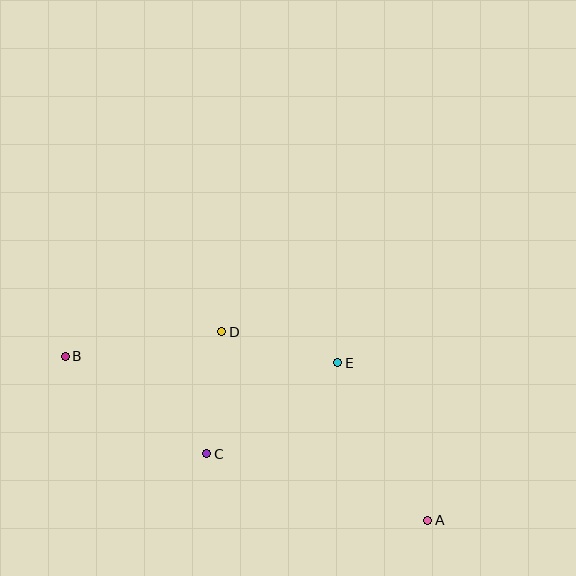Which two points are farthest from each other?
Points A and B are farthest from each other.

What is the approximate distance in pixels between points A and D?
The distance between A and D is approximately 279 pixels.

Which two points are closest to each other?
Points D and E are closest to each other.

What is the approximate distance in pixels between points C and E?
The distance between C and E is approximately 159 pixels.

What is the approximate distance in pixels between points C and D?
The distance between C and D is approximately 123 pixels.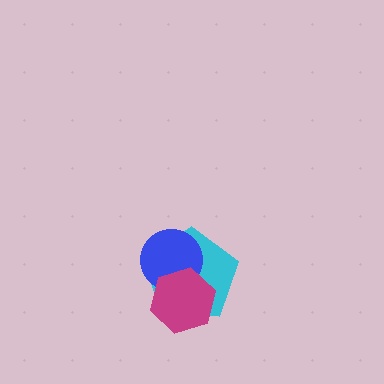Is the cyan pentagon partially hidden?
Yes, it is partially covered by another shape.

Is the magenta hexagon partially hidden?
No, no other shape covers it.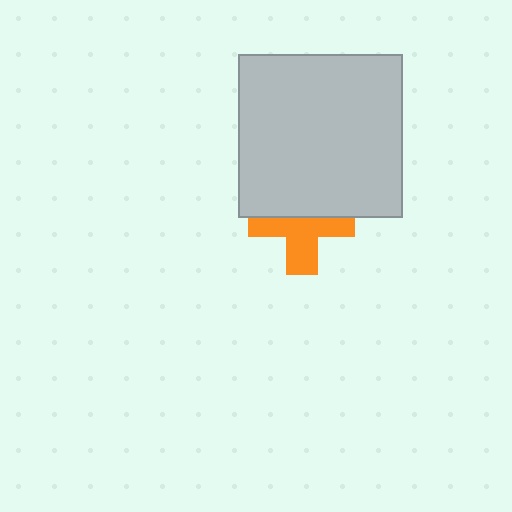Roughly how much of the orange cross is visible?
About half of it is visible (roughly 57%).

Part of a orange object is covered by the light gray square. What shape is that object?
It is a cross.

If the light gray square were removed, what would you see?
You would see the complete orange cross.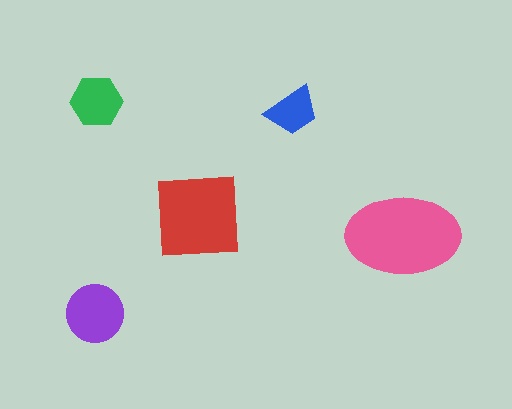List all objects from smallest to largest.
The blue trapezoid, the green hexagon, the purple circle, the red square, the pink ellipse.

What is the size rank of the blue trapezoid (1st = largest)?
5th.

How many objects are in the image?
There are 5 objects in the image.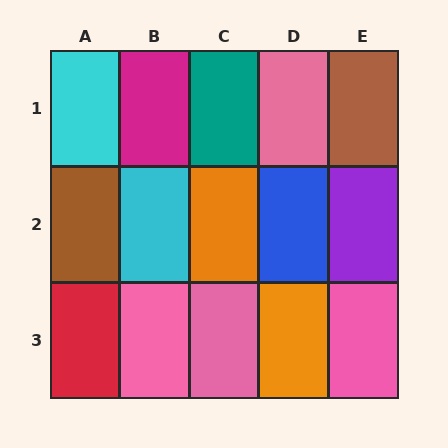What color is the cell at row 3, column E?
Pink.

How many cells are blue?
1 cell is blue.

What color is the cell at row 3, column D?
Orange.